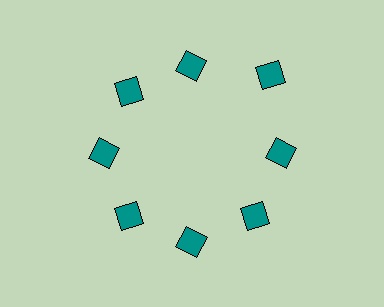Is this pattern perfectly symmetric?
No. The 8 teal diamonds are arranged in a ring, but one element near the 2 o'clock position is pushed outward from the center, breaking the 8-fold rotational symmetry.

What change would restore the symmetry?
The symmetry would be restored by moving it inward, back onto the ring so that all 8 diamonds sit at equal angles and equal distance from the center.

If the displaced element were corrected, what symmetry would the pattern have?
It would have 8-fold rotational symmetry — the pattern would map onto itself every 45 degrees.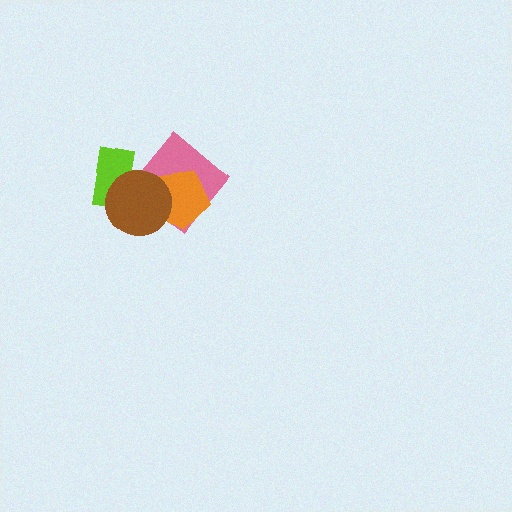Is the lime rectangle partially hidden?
Yes, it is partially covered by another shape.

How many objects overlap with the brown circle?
3 objects overlap with the brown circle.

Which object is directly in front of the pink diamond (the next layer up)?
The orange pentagon is directly in front of the pink diamond.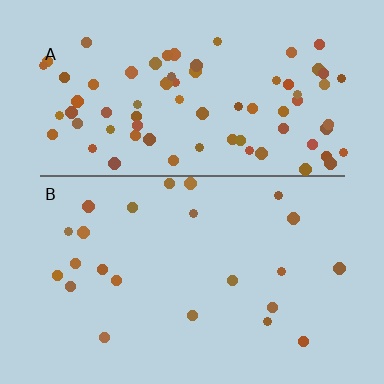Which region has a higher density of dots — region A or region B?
A (the top).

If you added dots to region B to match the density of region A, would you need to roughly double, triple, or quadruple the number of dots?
Approximately triple.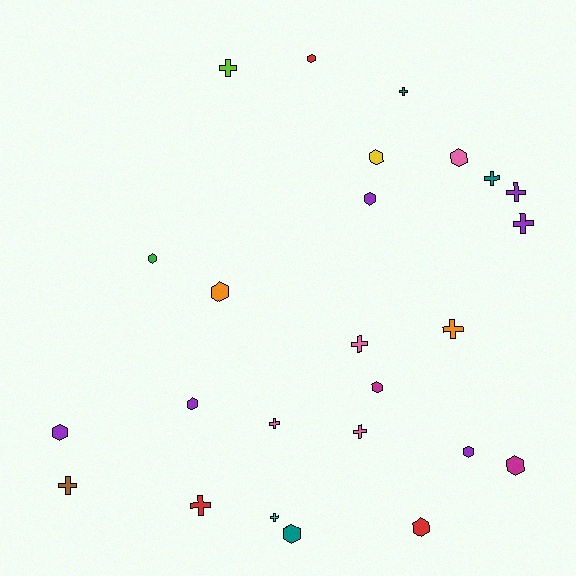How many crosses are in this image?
There are 12 crosses.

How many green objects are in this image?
There is 1 green object.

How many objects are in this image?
There are 25 objects.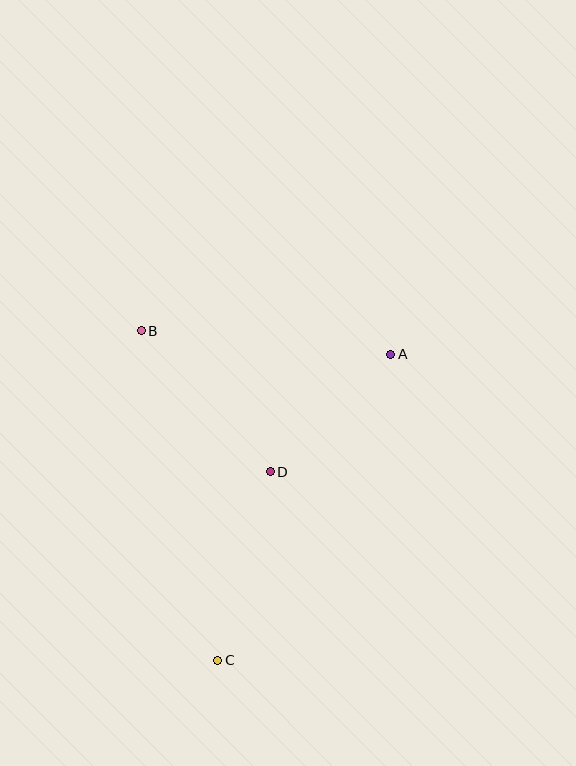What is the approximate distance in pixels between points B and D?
The distance between B and D is approximately 192 pixels.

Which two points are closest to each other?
Points A and D are closest to each other.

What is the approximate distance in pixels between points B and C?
The distance between B and C is approximately 338 pixels.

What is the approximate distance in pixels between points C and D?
The distance between C and D is approximately 195 pixels.